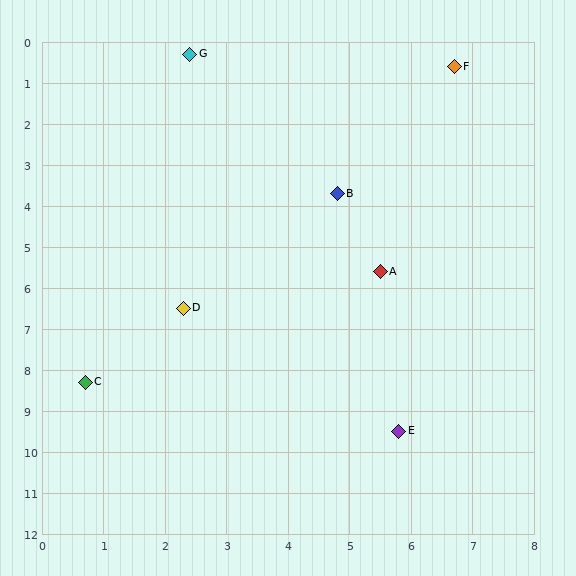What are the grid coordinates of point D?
Point D is at approximately (2.3, 6.5).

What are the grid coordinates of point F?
Point F is at approximately (6.7, 0.6).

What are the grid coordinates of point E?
Point E is at approximately (5.8, 9.5).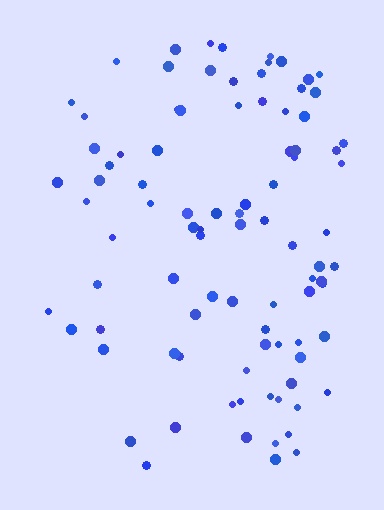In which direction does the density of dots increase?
From left to right, with the right side densest.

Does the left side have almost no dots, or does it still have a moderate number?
Still a moderate number, just noticeably fewer than the right.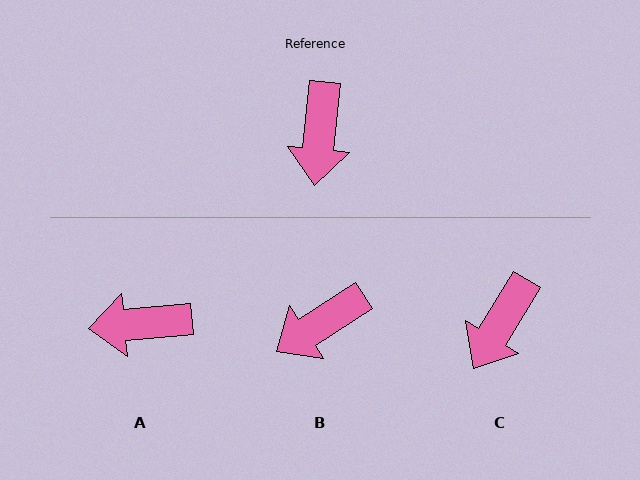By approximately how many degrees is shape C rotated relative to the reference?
Approximately 26 degrees clockwise.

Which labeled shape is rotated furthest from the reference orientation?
A, about 79 degrees away.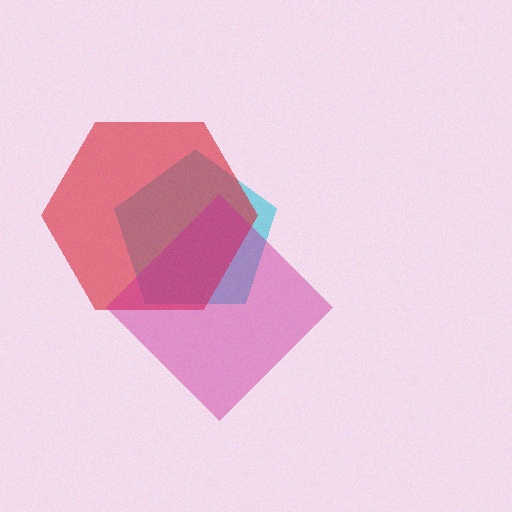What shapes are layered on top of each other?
The layered shapes are: a cyan pentagon, a red hexagon, a magenta diamond.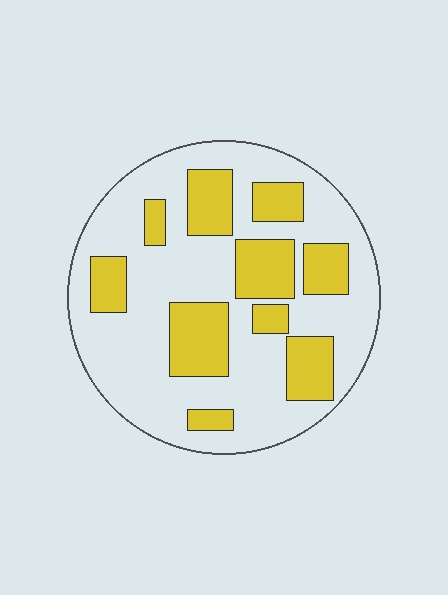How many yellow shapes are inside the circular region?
10.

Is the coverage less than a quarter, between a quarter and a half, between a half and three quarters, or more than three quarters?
Between a quarter and a half.